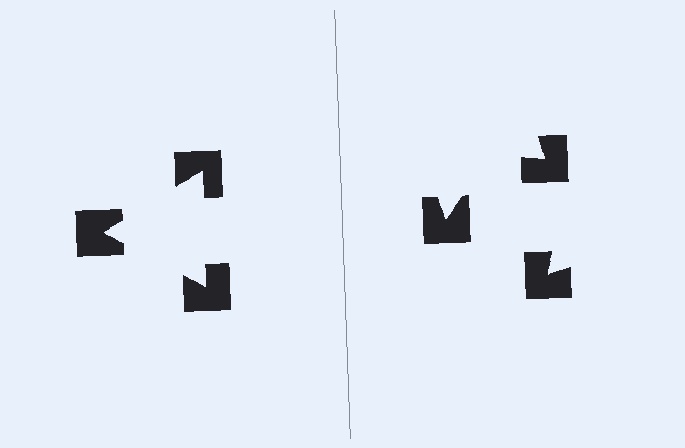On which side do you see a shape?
An illusory triangle appears on the left side. On the right side the wedge cuts are rotated, so no coherent shape forms.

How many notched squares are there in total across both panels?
6 — 3 on each side.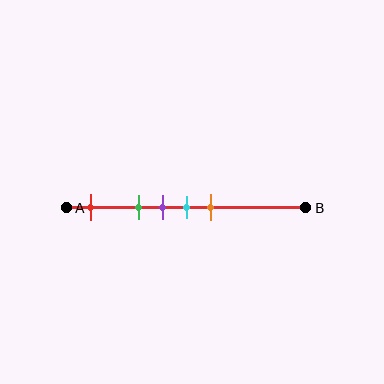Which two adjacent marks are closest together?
The purple and cyan marks are the closest adjacent pair.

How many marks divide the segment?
There are 5 marks dividing the segment.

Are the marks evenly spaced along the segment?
No, the marks are not evenly spaced.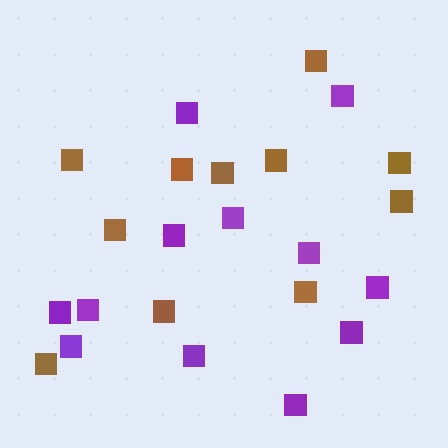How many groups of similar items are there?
There are 2 groups: one group of brown squares (11) and one group of purple squares (12).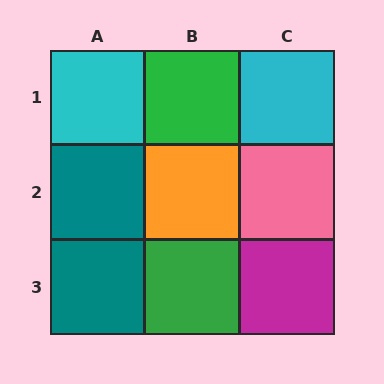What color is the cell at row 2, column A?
Teal.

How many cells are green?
2 cells are green.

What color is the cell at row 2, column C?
Pink.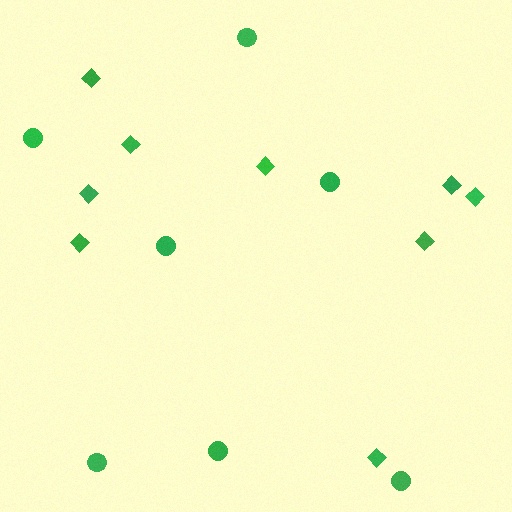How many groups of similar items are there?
There are 2 groups: one group of circles (7) and one group of diamonds (9).